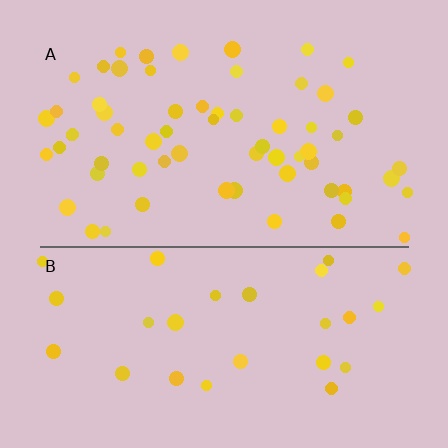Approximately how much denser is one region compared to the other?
Approximately 2.2× — region A over region B.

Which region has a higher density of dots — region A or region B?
A (the top).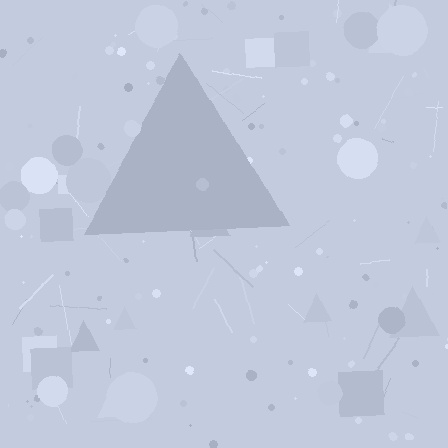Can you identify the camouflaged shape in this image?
The camouflaged shape is a triangle.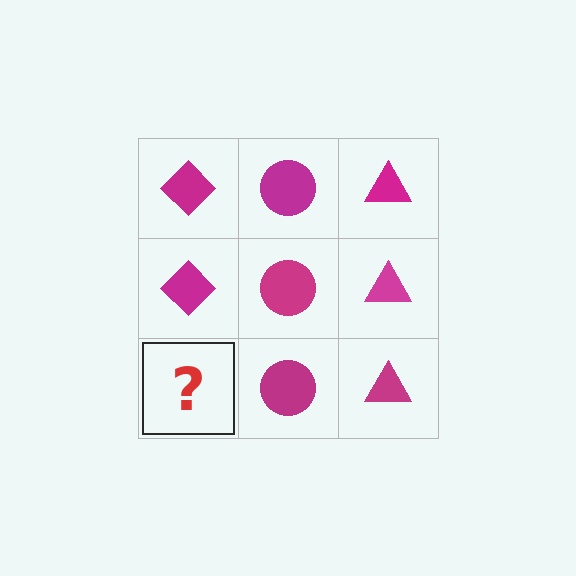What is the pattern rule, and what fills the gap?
The rule is that each column has a consistent shape. The gap should be filled with a magenta diamond.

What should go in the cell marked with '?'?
The missing cell should contain a magenta diamond.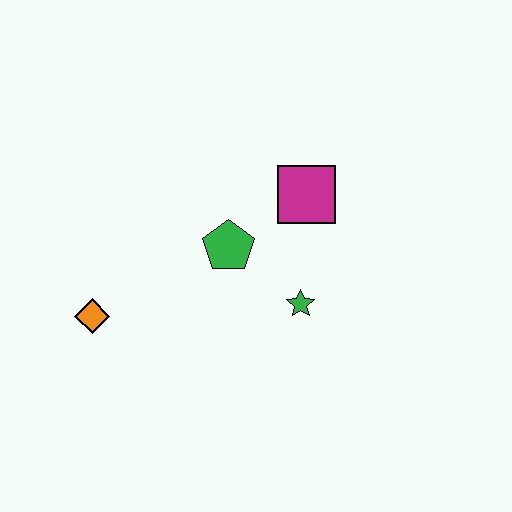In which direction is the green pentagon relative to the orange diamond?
The green pentagon is to the right of the orange diamond.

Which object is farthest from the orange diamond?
The magenta square is farthest from the orange diamond.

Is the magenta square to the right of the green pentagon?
Yes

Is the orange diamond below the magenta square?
Yes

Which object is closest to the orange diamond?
The green pentagon is closest to the orange diamond.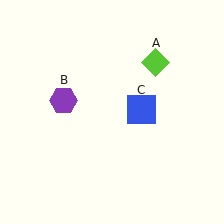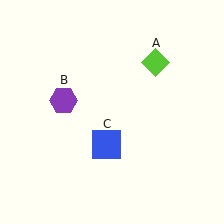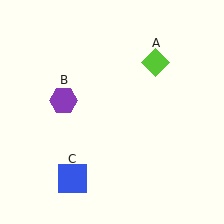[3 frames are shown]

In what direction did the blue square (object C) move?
The blue square (object C) moved down and to the left.